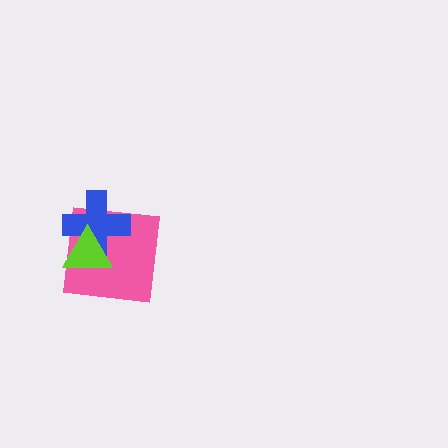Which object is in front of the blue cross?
The lime triangle is in front of the blue cross.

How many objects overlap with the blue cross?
2 objects overlap with the blue cross.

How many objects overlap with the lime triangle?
2 objects overlap with the lime triangle.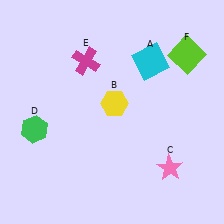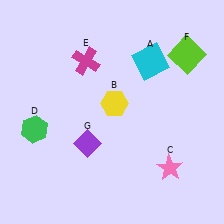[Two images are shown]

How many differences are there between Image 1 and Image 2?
There is 1 difference between the two images.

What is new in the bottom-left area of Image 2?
A purple diamond (G) was added in the bottom-left area of Image 2.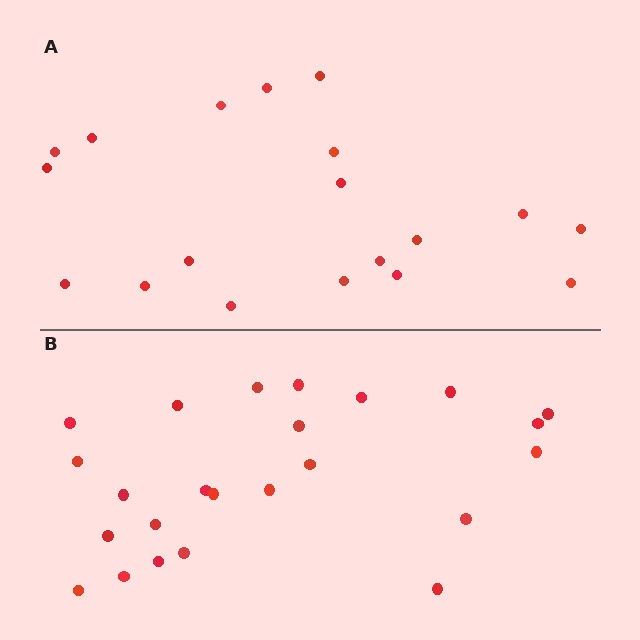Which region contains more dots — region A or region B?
Region B (the bottom region) has more dots.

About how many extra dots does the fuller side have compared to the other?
Region B has about 5 more dots than region A.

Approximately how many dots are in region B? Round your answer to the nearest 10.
About 20 dots. (The exact count is 24, which rounds to 20.)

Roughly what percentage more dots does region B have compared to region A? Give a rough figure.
About 25% more.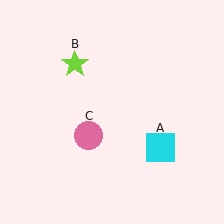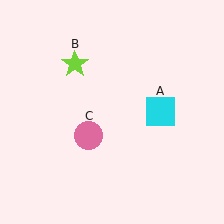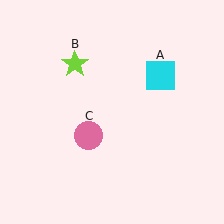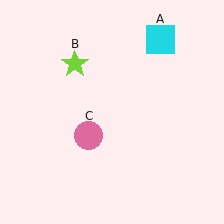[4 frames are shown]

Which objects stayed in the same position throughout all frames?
Lime star (object B) and pink circle (object C) remained stationary.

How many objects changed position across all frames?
1 object changed position: cyan square (object A).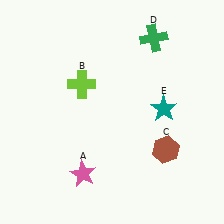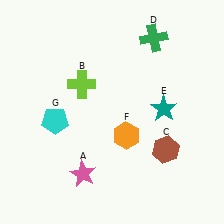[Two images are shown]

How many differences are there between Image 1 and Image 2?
There are 2 differences between the two images.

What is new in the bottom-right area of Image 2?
An orange hexagon (F) was added in the bottom-right area of Image 2.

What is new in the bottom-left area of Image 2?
A cyan pentagon (G) was added in the bottom-left area of Image 2.